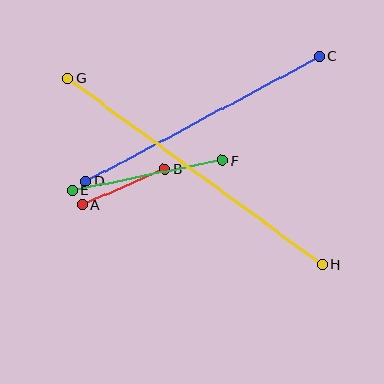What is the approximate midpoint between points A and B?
The midpoint is at approximately (124, 187) pixels.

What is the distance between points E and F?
The distance is approximately 153 pixels.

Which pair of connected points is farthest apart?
Points G and H are farthest apart.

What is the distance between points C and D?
The distance is approximately 265 pixels.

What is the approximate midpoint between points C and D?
The midpoint is at approximately (203, 119) pixels.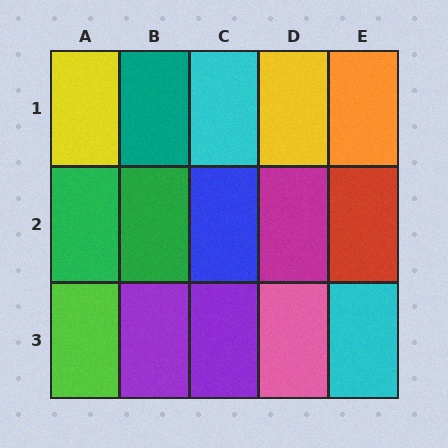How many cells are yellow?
2 cells are yellow.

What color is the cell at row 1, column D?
Yellow.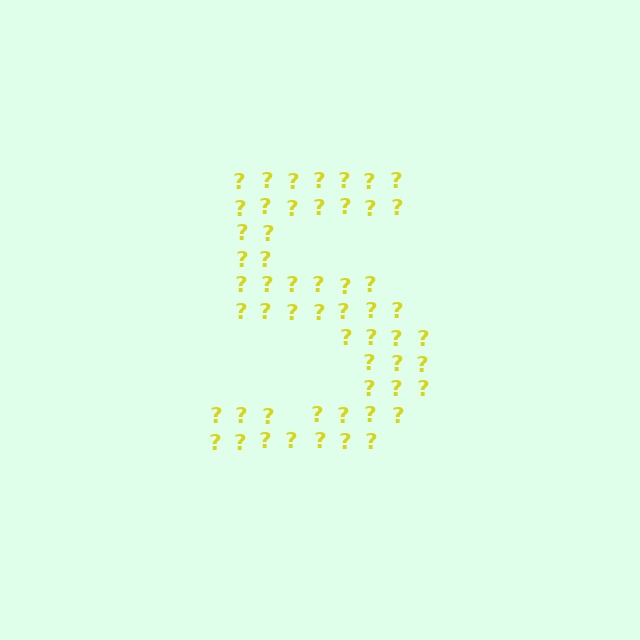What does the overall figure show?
The overall figure shows the digit 5.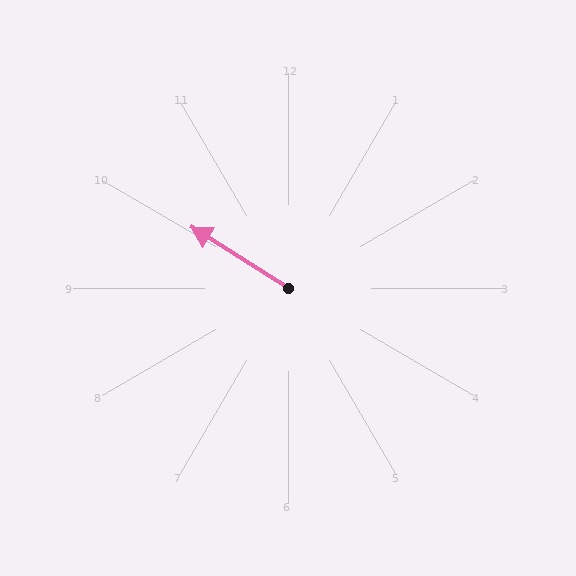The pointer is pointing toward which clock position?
Roughly 10 o'clock.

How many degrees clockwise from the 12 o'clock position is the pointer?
Approximately 302 degrees.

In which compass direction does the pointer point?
Northwest.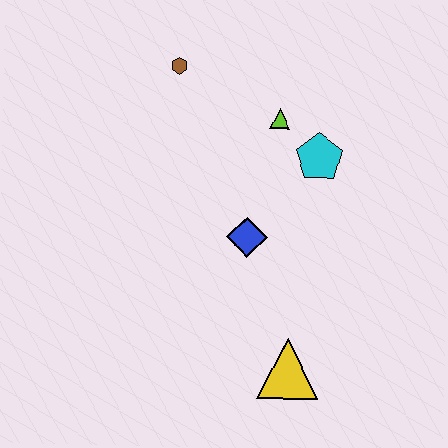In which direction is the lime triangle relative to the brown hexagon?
The lime triangle is to the right of the brown hexagon.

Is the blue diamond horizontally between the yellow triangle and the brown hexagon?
Yes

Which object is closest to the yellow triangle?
The blue diamond is closest to the yellow triangle.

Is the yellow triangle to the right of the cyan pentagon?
No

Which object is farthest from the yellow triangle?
The brown hexagon is farthest from the yellow triangle.